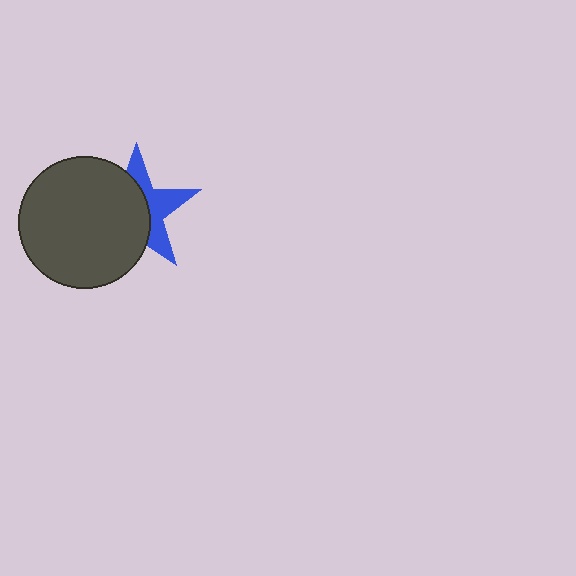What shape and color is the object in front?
The object in front is a dark gray circle.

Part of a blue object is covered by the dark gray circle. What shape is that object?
It is a star.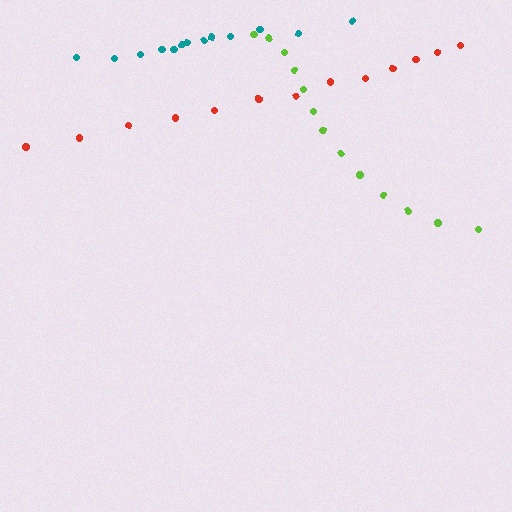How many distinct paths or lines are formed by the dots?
There are 3 distinct paths.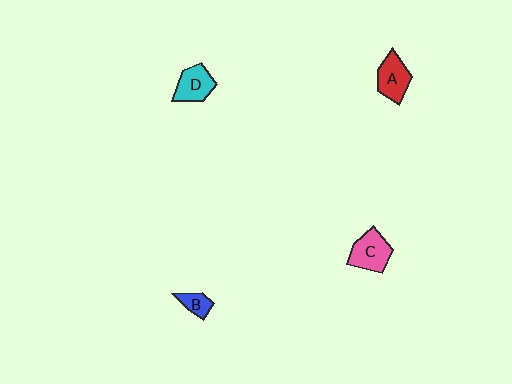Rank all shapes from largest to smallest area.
From largest to smallest: C (pink), A (red), D (cyan), B (blue).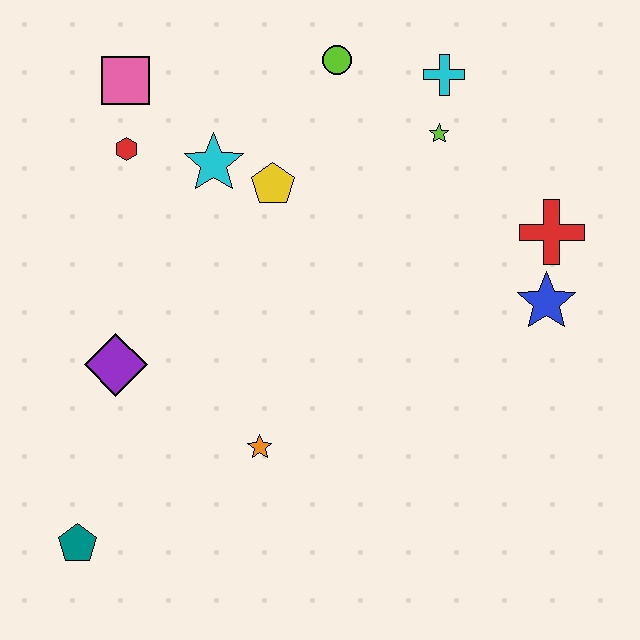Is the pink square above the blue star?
Yes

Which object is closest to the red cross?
The blue star is closest to the red cross.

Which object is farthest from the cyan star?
The teal pentagon is farthest from the cyan star.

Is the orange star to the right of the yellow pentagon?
No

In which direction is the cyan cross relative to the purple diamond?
The cyan cross is to the right of the purple diamond.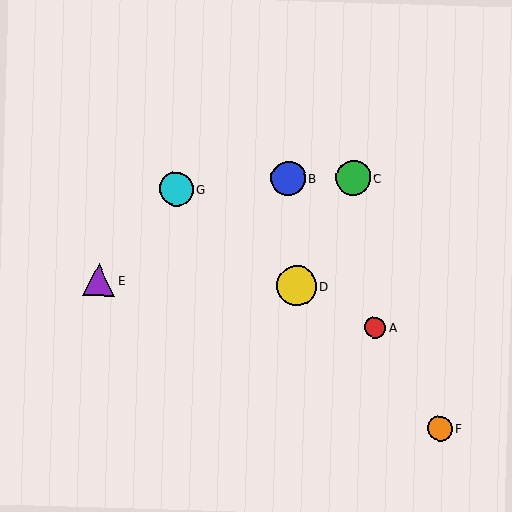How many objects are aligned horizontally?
2 objects (D, E) are aligned horizontally.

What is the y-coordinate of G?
Object G is at y≈189.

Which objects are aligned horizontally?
Objects D, E are aligned horizontally.